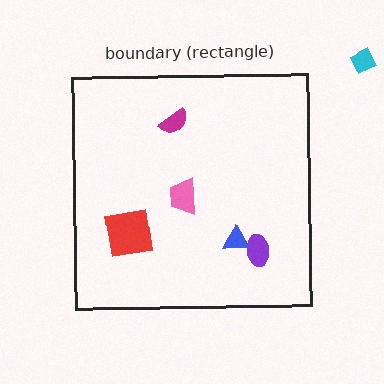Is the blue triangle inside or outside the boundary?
Inside.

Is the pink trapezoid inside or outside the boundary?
Inside.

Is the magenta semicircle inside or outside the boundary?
Inside.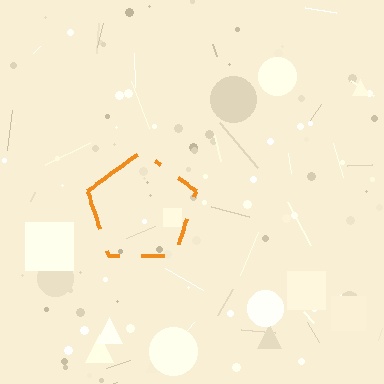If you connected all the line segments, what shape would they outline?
They would outline a pentagon.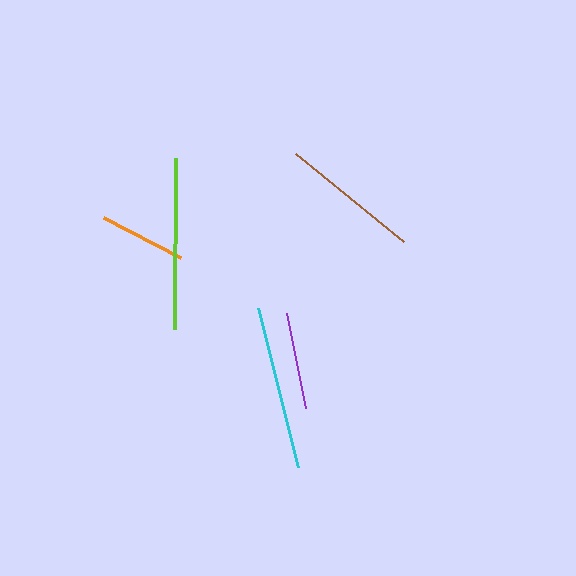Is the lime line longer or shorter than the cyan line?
The lime line is longer than the cyan line.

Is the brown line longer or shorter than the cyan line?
The cyan line is longer than the brown line.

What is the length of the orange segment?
The orange segment is approximately 87 pixels long.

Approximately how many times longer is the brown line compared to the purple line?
The brown line is approximately 1.4 times the length of the purple line.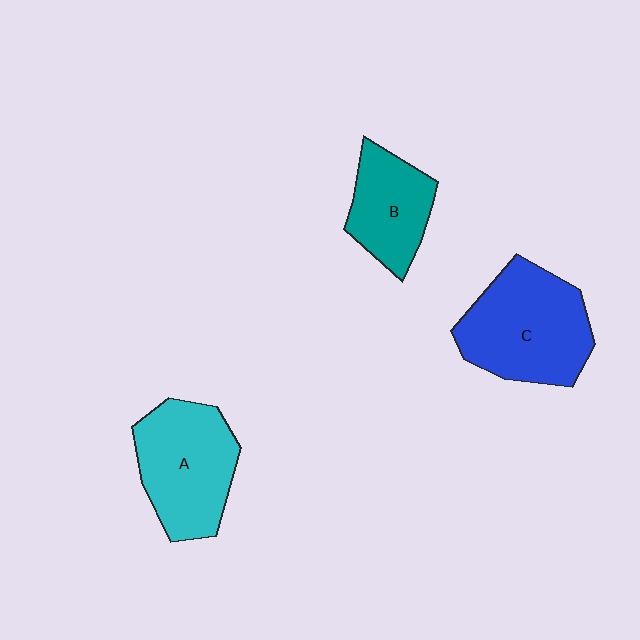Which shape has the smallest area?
Shape B (teal).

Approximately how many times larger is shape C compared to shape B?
Approximately 1.6 times.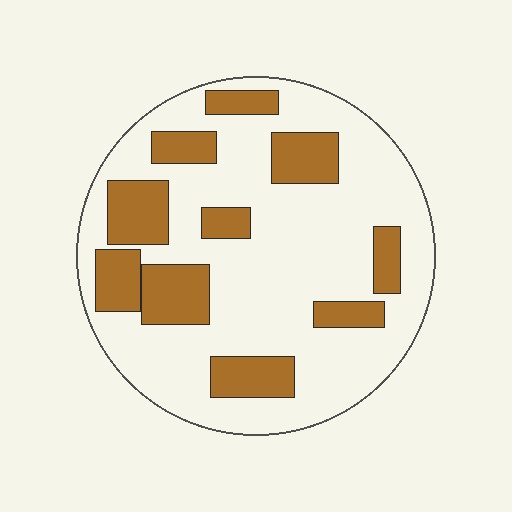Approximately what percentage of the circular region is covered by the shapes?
Approximately 25%.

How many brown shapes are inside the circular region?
10.